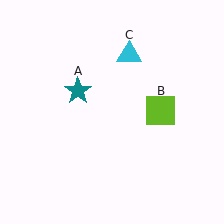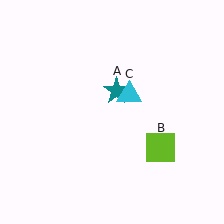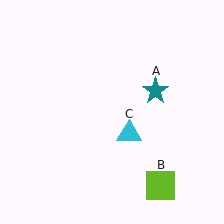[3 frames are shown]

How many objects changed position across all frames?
3 objects changed position: teal star (object A), lime square (object B), cyan triangle (object C).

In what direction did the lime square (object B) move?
The lime square (object B) moved down.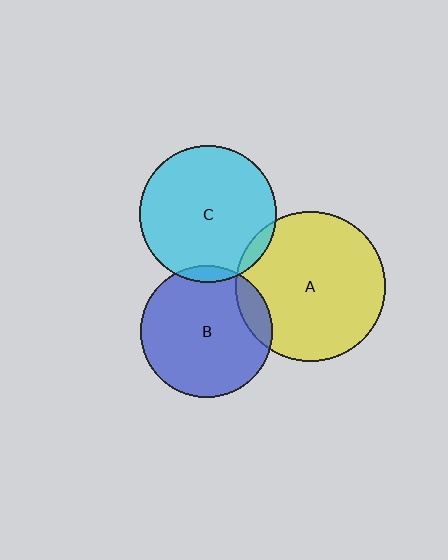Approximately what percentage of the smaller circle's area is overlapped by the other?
Approximately 5%.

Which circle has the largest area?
Circle A (yellow).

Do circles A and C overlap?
Yes.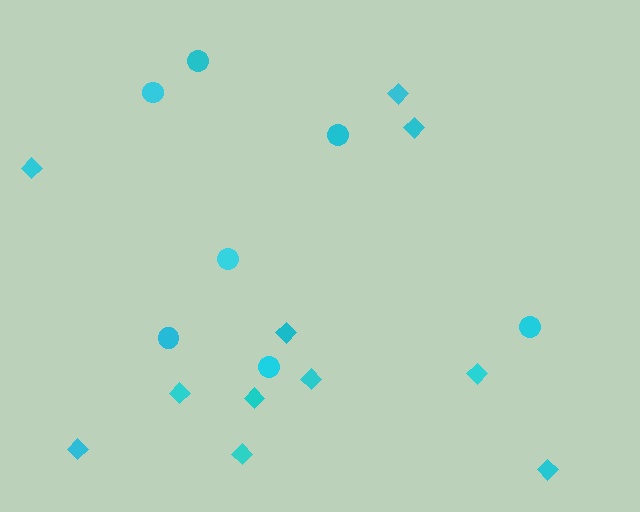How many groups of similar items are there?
There are 2 groups: one group of diamonds (11) and one group of circles (7).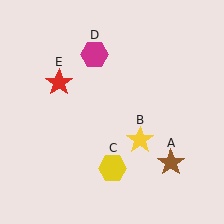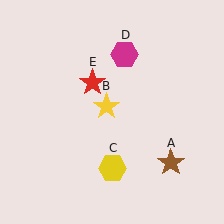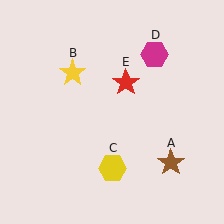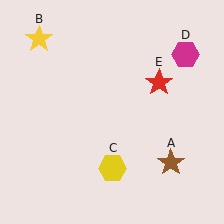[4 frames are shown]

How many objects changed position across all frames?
3 objects changed position: yellow star (object B), magenta hexagon (object D), red star (object E).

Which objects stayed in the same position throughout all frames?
Brown star (object A) and yellow hexagon (object C) remained stationary.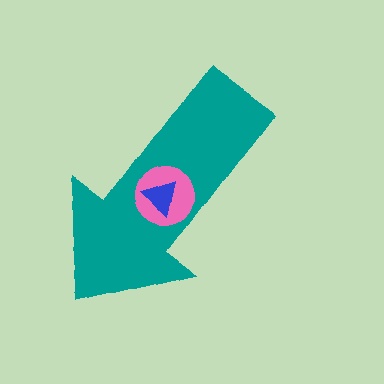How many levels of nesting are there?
3.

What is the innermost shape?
The blue triangle.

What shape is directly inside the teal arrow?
The pink circle.